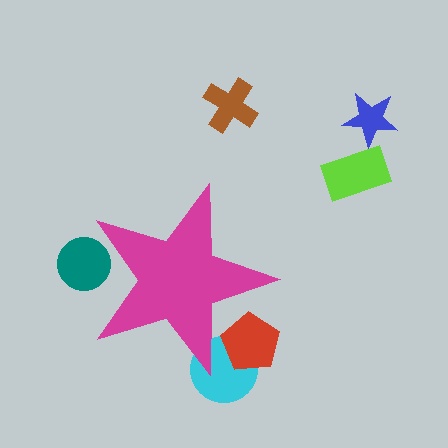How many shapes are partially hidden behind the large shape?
3 shapes are partially hidden.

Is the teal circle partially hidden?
Yes, the teal circle is partially hidden behind the magenta star.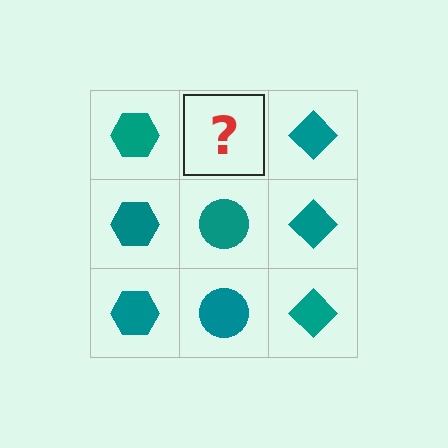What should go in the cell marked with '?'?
The missing cell should contain a teal circle.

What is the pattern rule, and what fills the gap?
The rule is that each column has a consistent shape. The gap should be filled with a teal circle.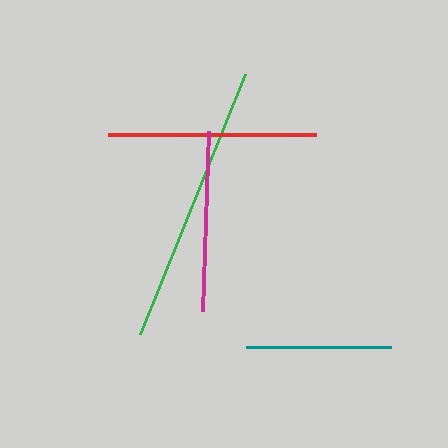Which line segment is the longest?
The green line is the longest at approximately 280 pixels.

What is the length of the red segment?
The red segment is approximately 208 pixels long.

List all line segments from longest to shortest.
From longest to shortest: green, red, magenta, teal.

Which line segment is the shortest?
The teal line is the shortest at approximately 145 pixels.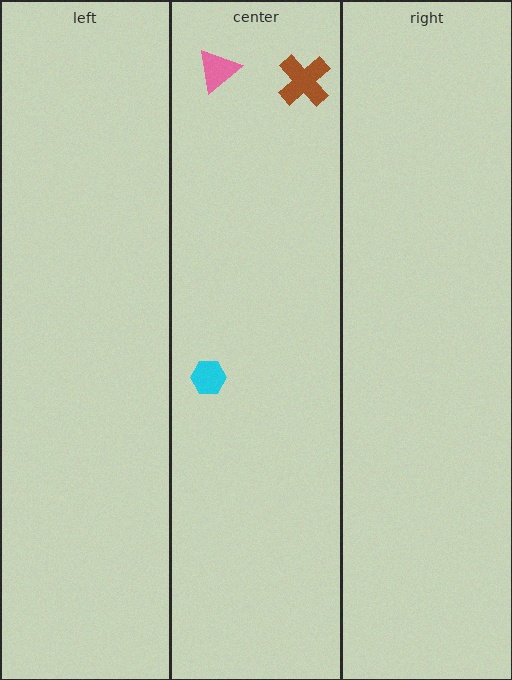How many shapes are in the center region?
3.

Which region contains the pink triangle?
The center region.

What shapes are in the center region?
The pink triangle, the brown cross, the cyan hexagon.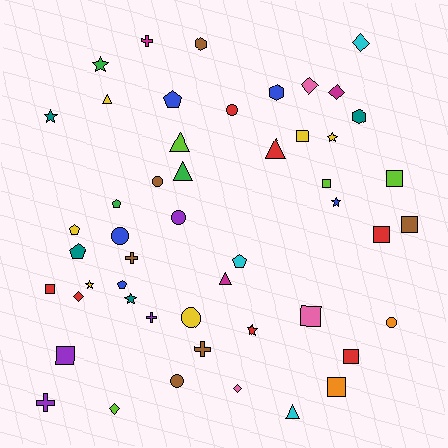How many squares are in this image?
There are 10 squares.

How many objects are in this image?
There are 50 objects.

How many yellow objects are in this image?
There are 6 yellow objects.